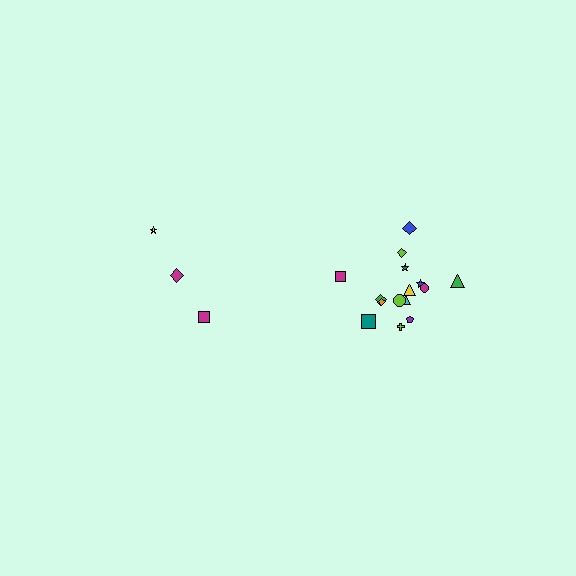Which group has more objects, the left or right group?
The right group.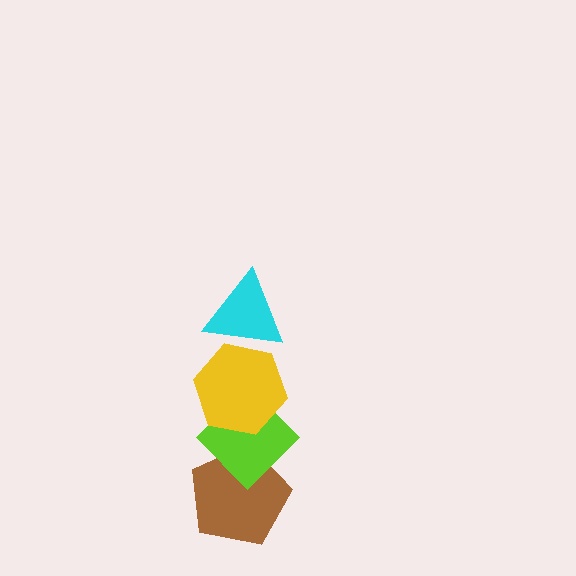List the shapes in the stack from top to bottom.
From top to bottom: the cyan triangle, the yellow hexagon, the lime diamond, the brown pentagon.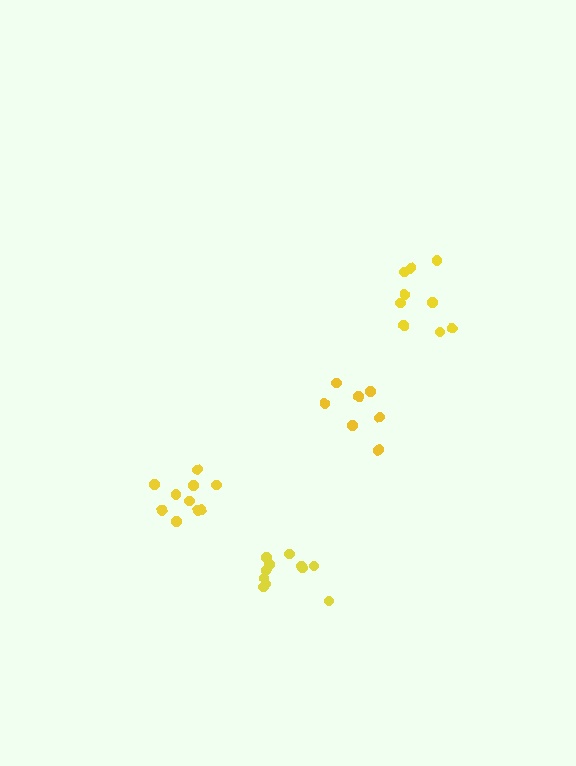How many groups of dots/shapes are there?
There are 4 groups.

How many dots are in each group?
Group 1: 9 dots, Group 2: 11 dots, Group 3: 7 dots, Group 4: 10 dots (37 total).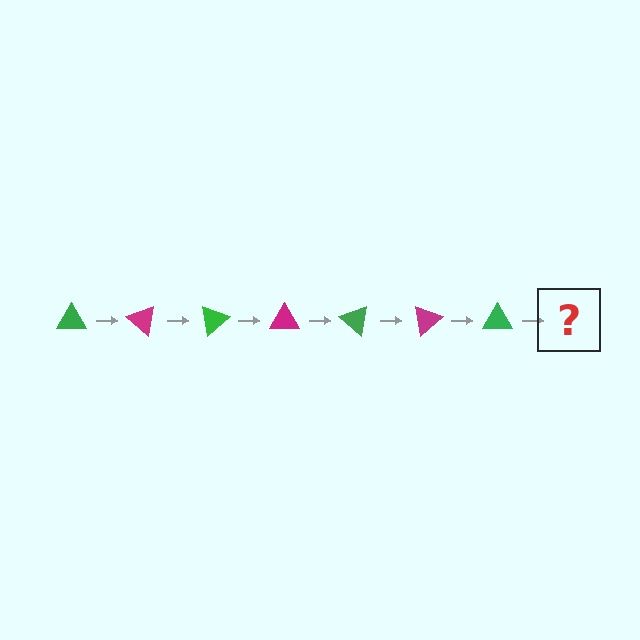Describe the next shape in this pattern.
It should be a magenta triangle, rotated 280 degrees from the start.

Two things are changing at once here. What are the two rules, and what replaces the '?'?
The two rules are that it rotates 40 degrees each step and the color cycles through green and magenta. The '?' should be a magenta triangle, rotated 280 degrees from the start.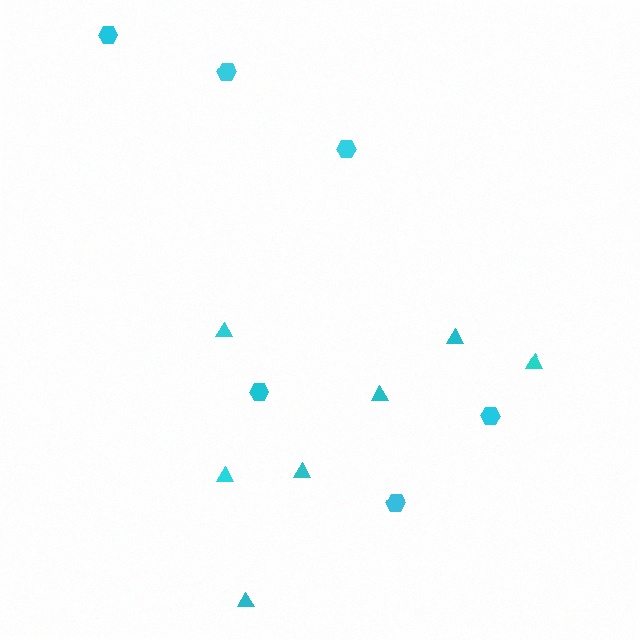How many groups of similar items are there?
There are 2 groups: one group of hexagons (6) and one group of triangles (7).